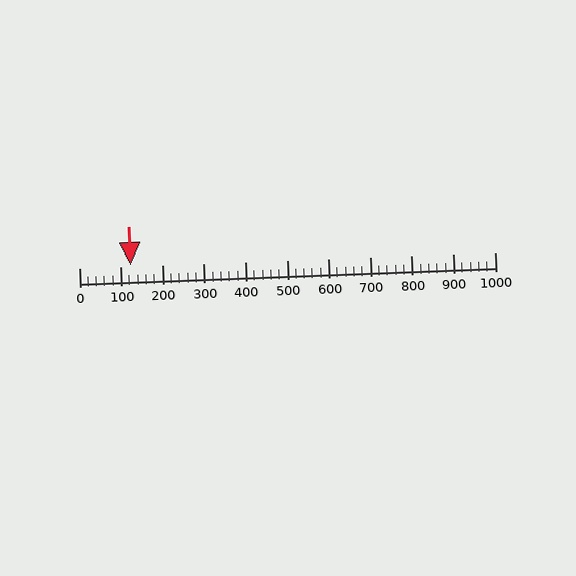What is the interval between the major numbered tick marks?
The major tick marks are spaced 100 units apart.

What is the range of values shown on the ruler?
The ruler shows values from 0 to 1000.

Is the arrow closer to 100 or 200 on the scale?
The arrow is closer to 100.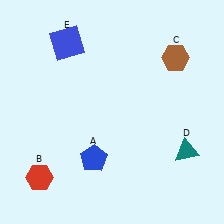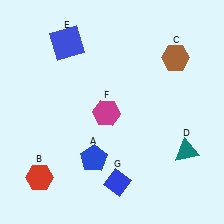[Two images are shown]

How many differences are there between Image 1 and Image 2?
There are 2 differences between the two images.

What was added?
A magenta hexagon (F), a blue diamond (G) were added in Image 2.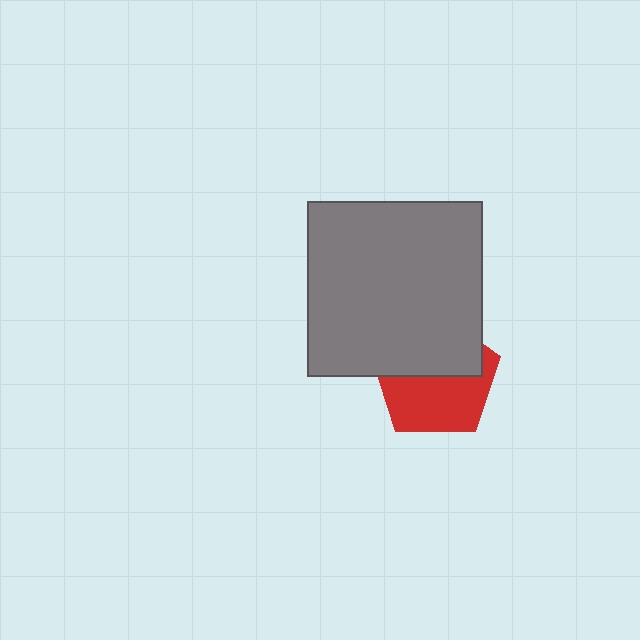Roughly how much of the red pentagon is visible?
About half of it is visible (roughly 52%).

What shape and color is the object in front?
The object in front is a gray square.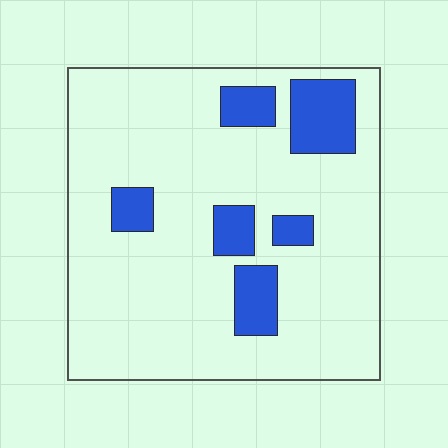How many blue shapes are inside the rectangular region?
6.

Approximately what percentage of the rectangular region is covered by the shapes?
Approximately 15%.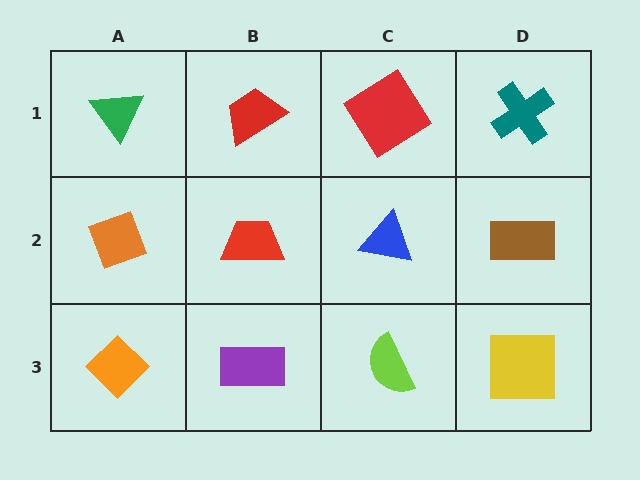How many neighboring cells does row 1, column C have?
3.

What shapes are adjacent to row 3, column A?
An orange diamond (row 2, column A), a purple rectangle (row 3, column B).